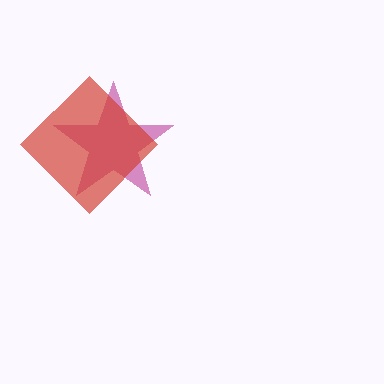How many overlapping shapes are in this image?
There are 2 overlapping shapes in the image.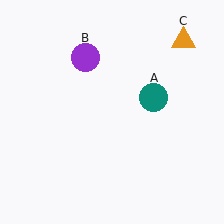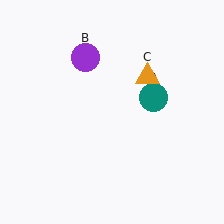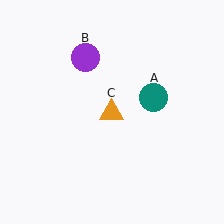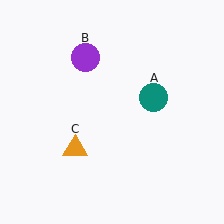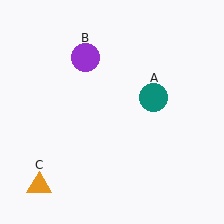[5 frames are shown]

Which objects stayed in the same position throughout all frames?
Teal circle (object A) and purple circle (object B) remained stationary.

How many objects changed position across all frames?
1 object changed position: orange triangle (object C).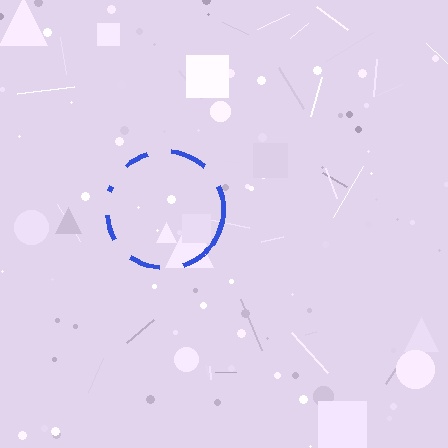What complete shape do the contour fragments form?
The contour fragments form a circle.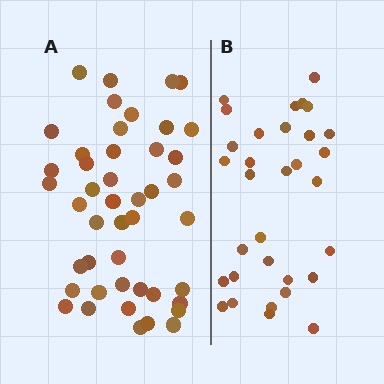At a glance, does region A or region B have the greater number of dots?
Region A (the left region) has more dots.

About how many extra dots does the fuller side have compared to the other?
Region A has approximately 15 more dots than region B.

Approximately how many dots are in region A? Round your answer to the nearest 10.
About 40 dots. (The exact count is 45, which rounds to 40.)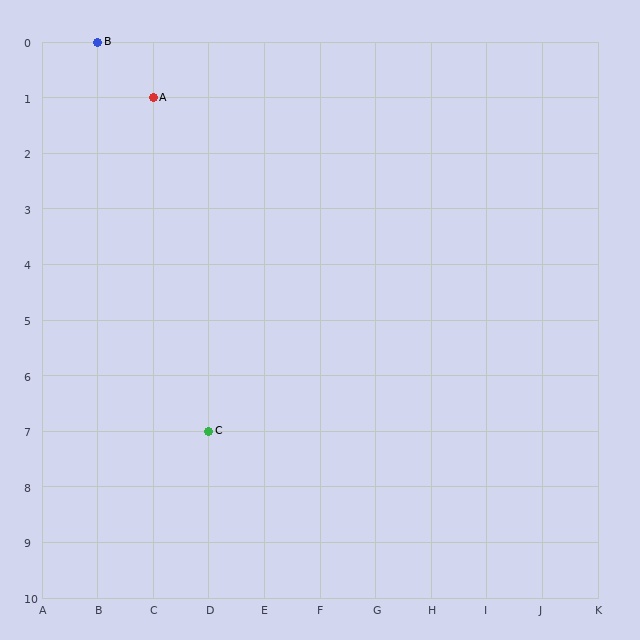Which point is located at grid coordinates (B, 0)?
Point B is at (B, 0).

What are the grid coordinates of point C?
Point C is at grid coordinates (D, 7).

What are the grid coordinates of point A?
Point A is at grid coordinates (C, 1).